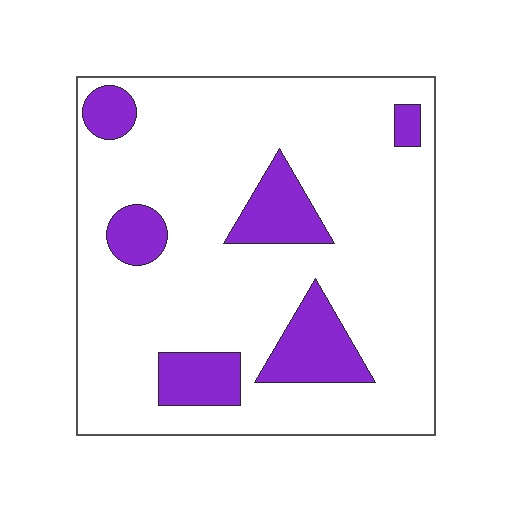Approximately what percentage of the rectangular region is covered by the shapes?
Approximately 20%.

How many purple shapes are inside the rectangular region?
6.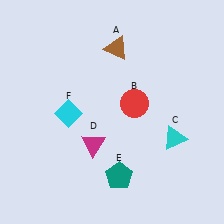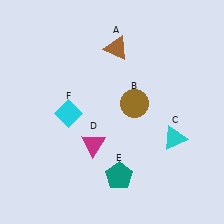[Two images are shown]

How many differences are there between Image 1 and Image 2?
There is 1 difference between the two images.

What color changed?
The circle (B) changed from red in Image 1 to brown in Image 2.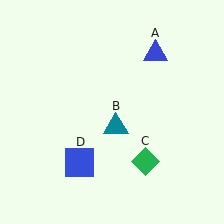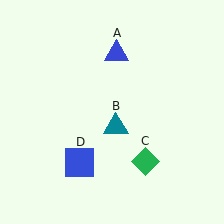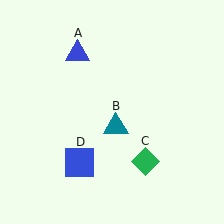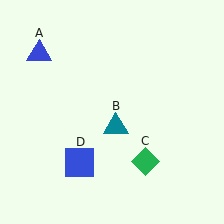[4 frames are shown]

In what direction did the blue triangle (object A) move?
The blue triangle (object A) moved left.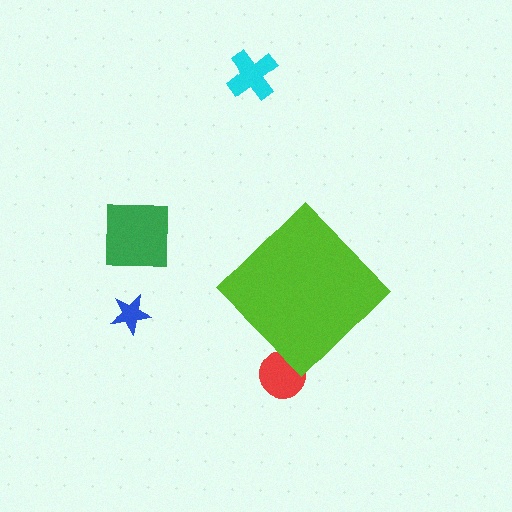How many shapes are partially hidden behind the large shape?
1 shape is partially hidden.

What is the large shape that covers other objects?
A lime diamond.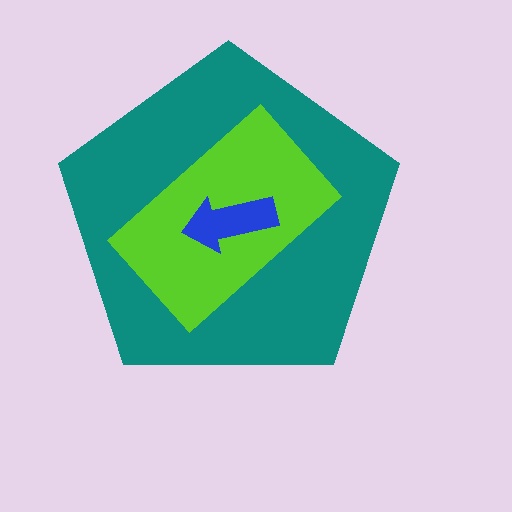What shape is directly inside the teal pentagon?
The lime rectangle.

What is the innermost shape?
The blue arrow.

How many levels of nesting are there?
3.